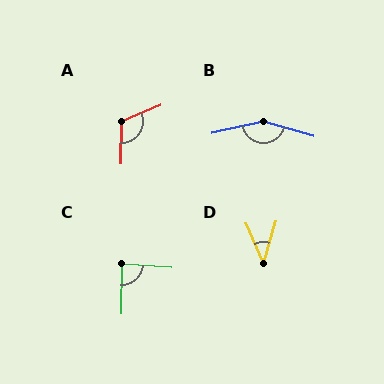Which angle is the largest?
B, at approximately 152 degrees.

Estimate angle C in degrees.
Approximately 87 degrees.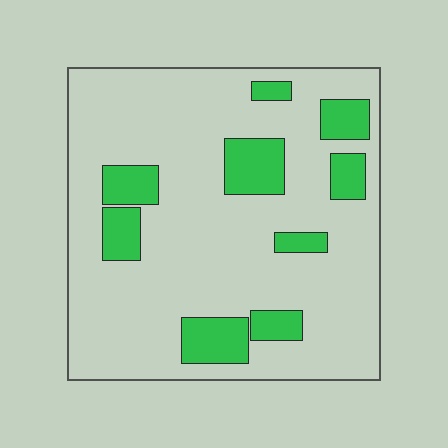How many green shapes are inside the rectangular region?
9.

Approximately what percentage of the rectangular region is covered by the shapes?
Approximately 20%.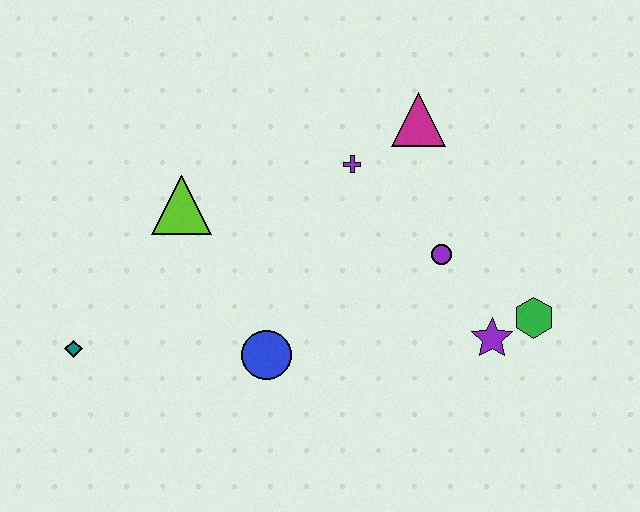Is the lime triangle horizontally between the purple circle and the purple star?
No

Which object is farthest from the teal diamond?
The green hexagon is farthest from the teal diamond.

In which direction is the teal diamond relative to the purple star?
The teal diamond is to the left of the purple star.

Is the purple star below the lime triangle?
Yes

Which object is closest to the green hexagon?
The purple star is closest to the green hexagon.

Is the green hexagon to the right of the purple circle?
Yes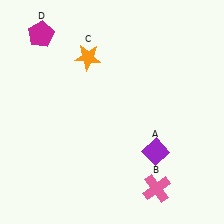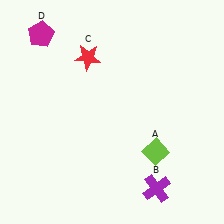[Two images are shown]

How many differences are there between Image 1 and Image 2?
There are 3 differences between the two images.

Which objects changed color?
A changed from purple to lime. B changed from pink to purple. C changed from orange to red.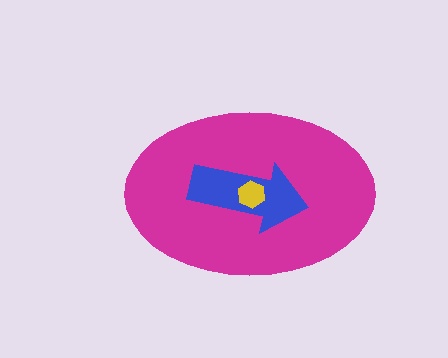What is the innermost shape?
The yellow hexagon.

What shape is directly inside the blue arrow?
The yellow hexagon.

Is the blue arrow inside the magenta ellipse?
Yes.